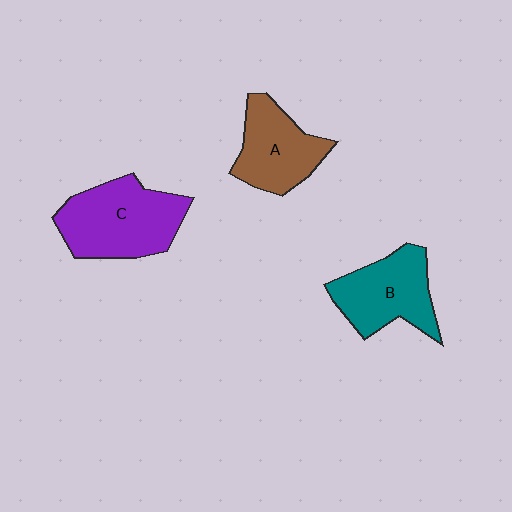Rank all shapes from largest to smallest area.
From largest to smallest: C (purple), B (teal), A (brown).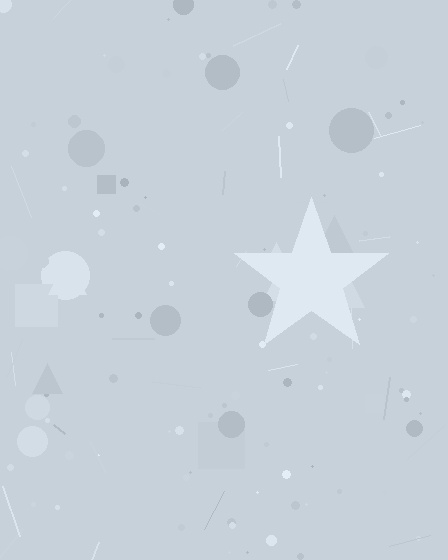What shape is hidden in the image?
A star is hidden in the image.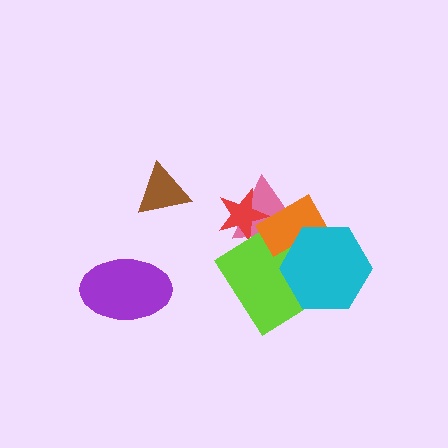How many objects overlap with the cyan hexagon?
2 objects overlap with the cyan hexagon.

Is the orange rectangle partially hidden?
Yes, it is partially covered by another shape.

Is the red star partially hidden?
Yes, it is partially covered by another shape.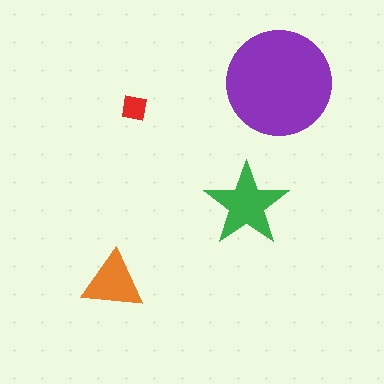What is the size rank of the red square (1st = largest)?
4th.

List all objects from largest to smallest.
The purple circle, the green star, the orange triangle, the red square.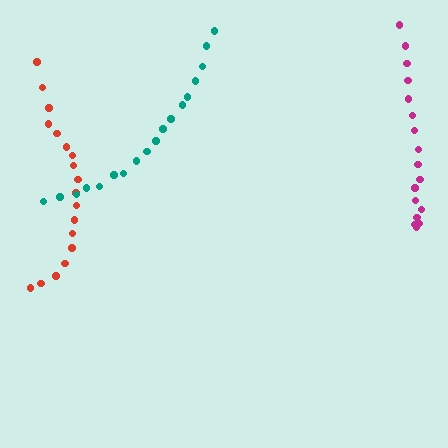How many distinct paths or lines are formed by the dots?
There are 3 distinct paths.